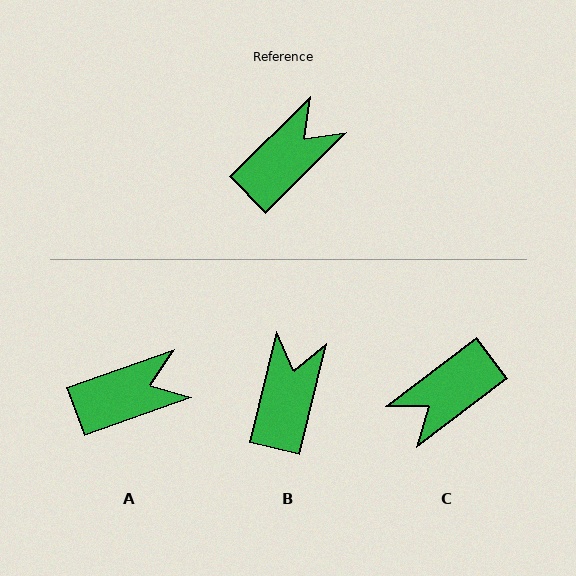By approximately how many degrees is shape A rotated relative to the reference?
Approximately 25 degrees clockwise.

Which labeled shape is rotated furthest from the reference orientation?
C, about 172 degrees away.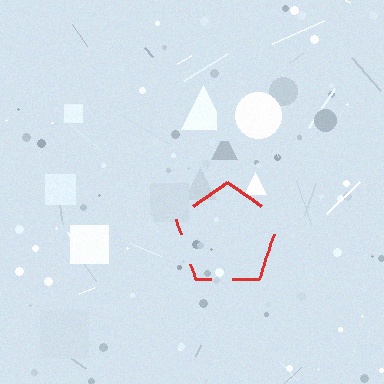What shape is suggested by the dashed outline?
The dashed outline suggests a pentagon.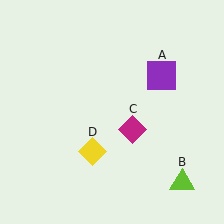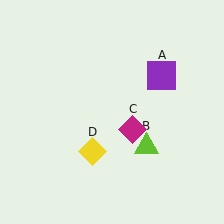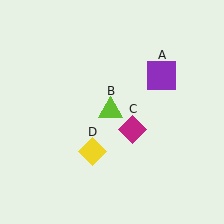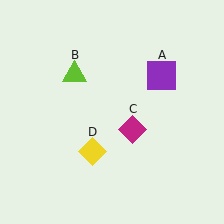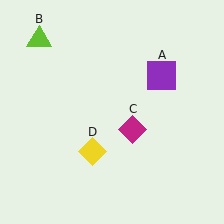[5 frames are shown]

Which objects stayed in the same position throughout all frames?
Purple square (object A) and magenta diamond (object C) and yellow diamond (object D) remained stationary.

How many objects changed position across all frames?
1 object changed position: lime triangle (object B).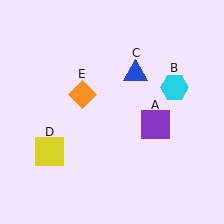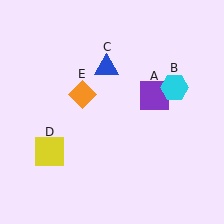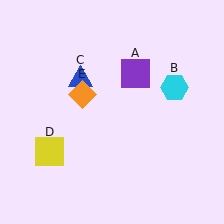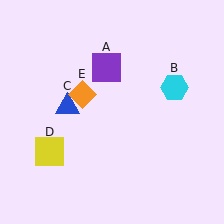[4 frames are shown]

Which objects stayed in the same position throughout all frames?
Cyan hexagon (object B) and yellow square (object D) and orange diamond (object E) remained stationary.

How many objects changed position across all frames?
2 objects changed position: purple square (object A), blue triangle (object C).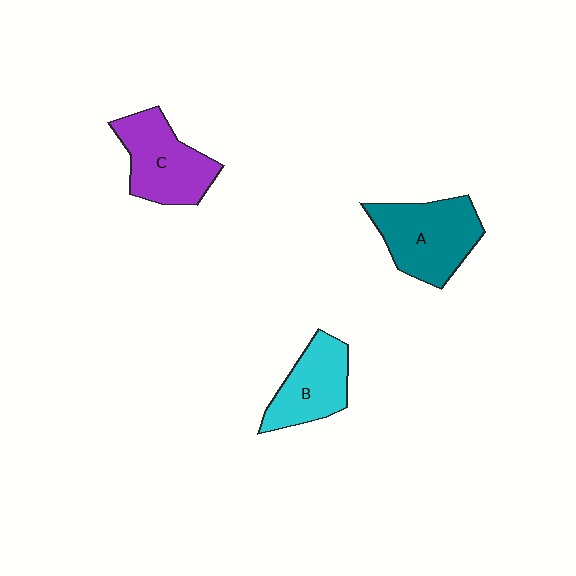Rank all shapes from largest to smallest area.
From largest to smallest: A (teal), C (purple), B (cyan).